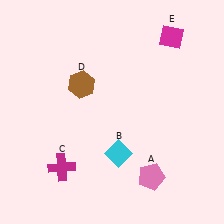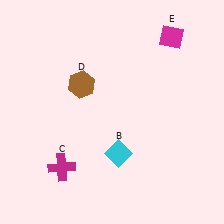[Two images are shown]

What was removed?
The pink pentagon (A) was removed in Image 2.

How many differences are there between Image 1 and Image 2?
There is 1 difference between the two images.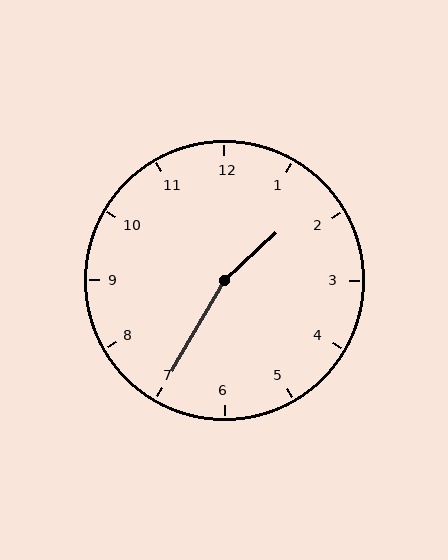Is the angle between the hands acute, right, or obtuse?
It is obtuse.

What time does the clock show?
1:35.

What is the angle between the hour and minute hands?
Approximately 162 degrees.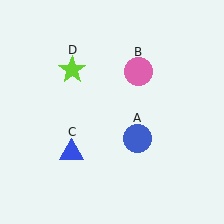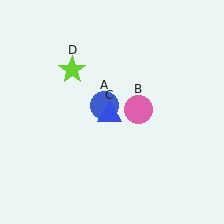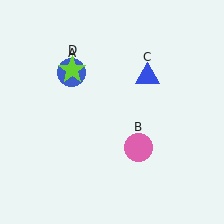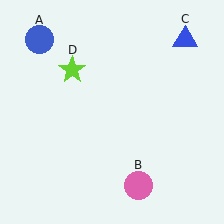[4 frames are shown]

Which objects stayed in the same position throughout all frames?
Lime star (object D) remained stationary.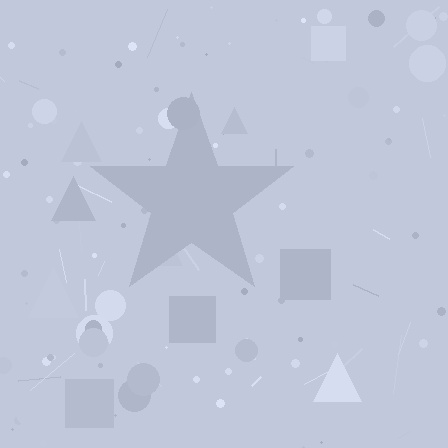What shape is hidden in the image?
A star is hidden in the image.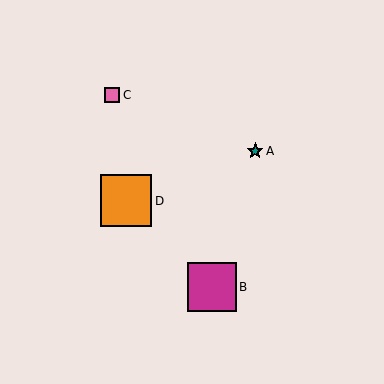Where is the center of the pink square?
The center of the pink square is at (112, 95).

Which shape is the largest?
The orange square (labeled D) is the largest.